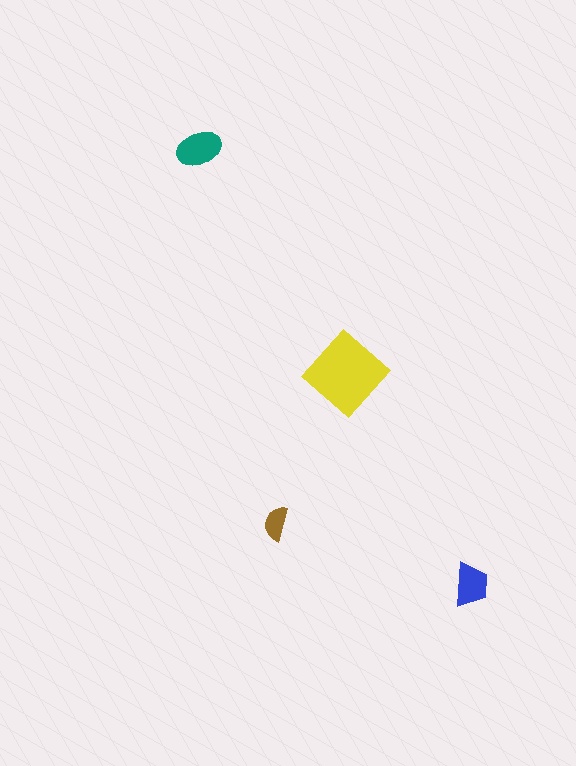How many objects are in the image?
There are 4 objects in the image.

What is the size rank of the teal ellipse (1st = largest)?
2nd.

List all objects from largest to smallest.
The yellow diamond, the teal ellipse, the blue trapezoid, the brown semicircle.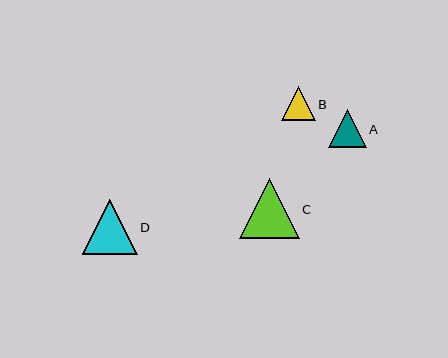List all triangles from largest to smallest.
From largest to smallest: C, D, A, B.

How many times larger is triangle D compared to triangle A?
Triangle D is approximately 1.5 times the size of triangle A.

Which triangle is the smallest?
Triangle B is the smallest with a size of approximately 34 pixels.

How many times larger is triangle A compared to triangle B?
Triangle A is approximately 1.1 times the size of triangle B.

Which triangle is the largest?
Triangle C is the largest with a size of approximately 60 pixels.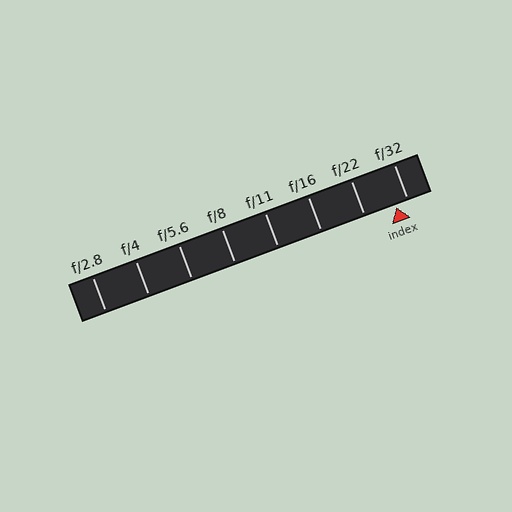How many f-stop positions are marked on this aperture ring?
There are 8 f-stop positions marked.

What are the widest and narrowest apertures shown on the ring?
The widest aperture shown is f/2.8 and the narrowest is f/32.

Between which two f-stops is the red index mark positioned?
The index mark is between f/22 and f/32.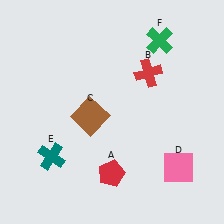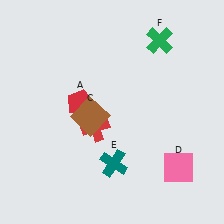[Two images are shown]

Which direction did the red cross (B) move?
The red cross (B) moved down.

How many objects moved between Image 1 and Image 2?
3 objects moved between the two images.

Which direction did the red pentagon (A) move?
The red pentagon (A) moved up.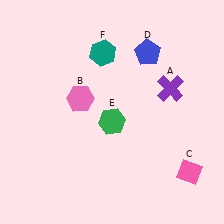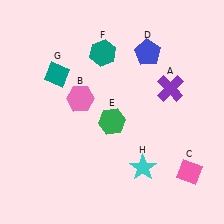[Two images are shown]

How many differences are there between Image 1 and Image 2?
There are 2 differences between the two images.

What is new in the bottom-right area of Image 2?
A cyan star (H) was added in the bottom-right area of Image 2.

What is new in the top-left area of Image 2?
A teal diamond (G) was added in the top-left area of Image 2.